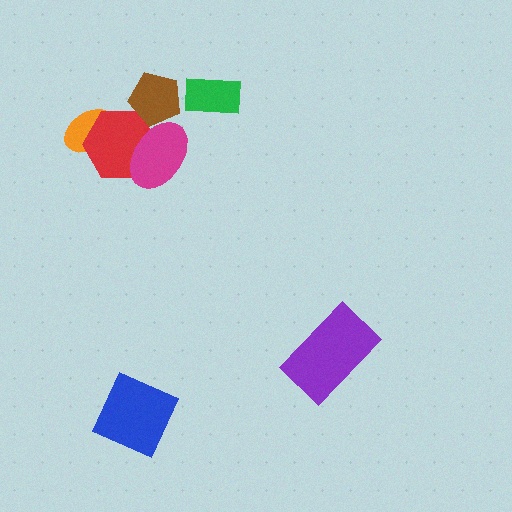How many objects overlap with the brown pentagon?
2 objects overlap with the brown pentagon.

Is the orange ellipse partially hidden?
Yes, it is partially covered by another shape.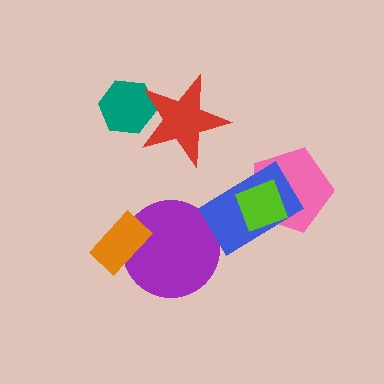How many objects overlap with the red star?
1 object overlaps with the red star.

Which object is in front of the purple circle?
The orange rectangle is in front of the purple circle.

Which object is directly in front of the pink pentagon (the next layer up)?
The blue rectangle is directly in front of the pink pentagon.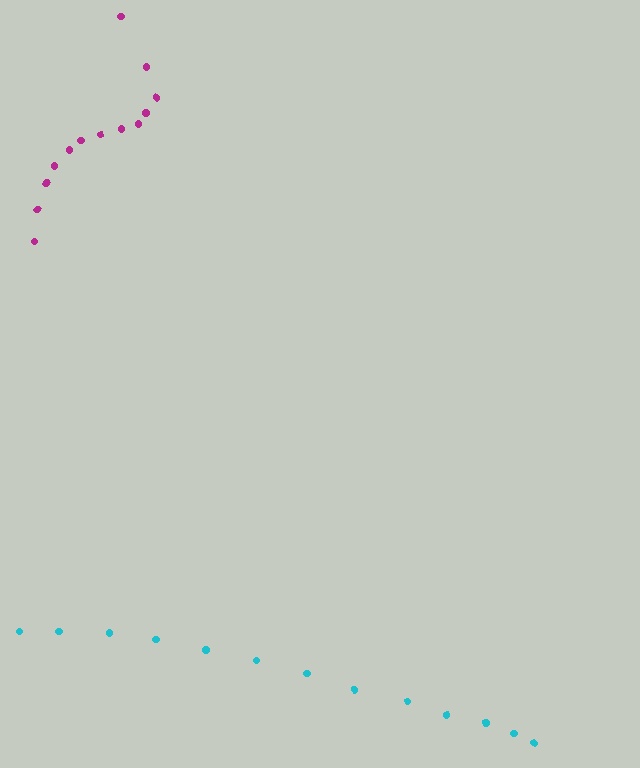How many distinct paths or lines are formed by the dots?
There are 2 distinct paths.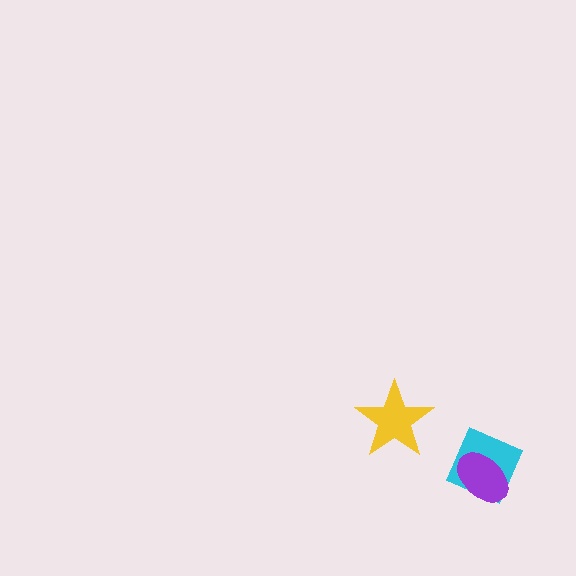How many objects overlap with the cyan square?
1 object overlaps with the cyan square.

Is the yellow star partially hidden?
No, no other shape covers it.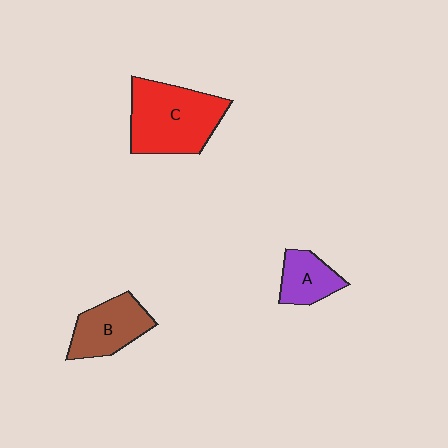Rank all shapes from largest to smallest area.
From largest to smallest: C (red), B (brown), A (purple).